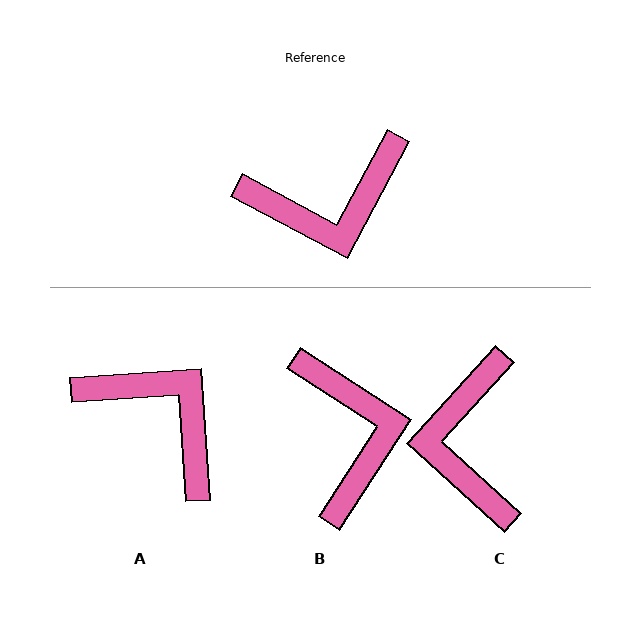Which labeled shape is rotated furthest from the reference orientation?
A, about 122 degrees away.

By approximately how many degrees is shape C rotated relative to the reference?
Approximately 104 degrees clockwise.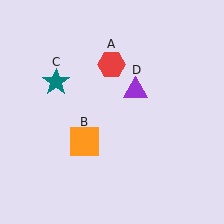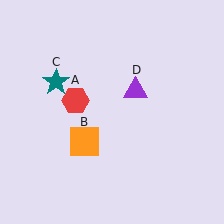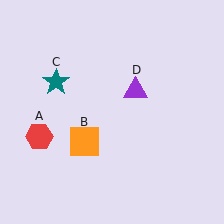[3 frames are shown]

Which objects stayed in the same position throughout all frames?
Orange square (object B) and teal star (object C) and purple triangle (object D) remained stationary.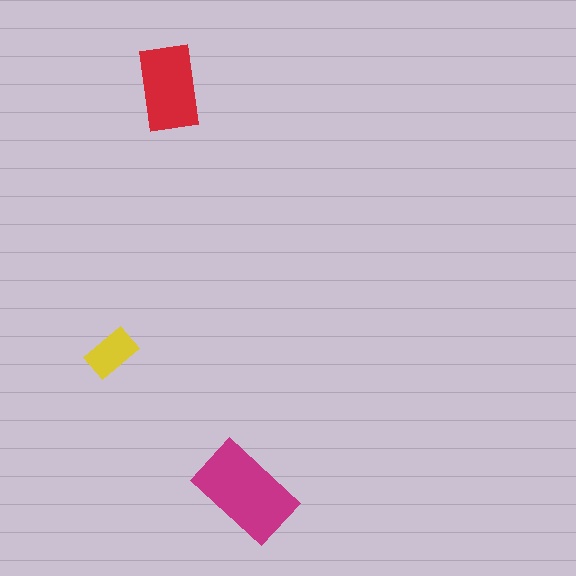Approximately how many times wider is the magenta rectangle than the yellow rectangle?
About 2 times wider.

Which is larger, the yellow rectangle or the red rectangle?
The red one.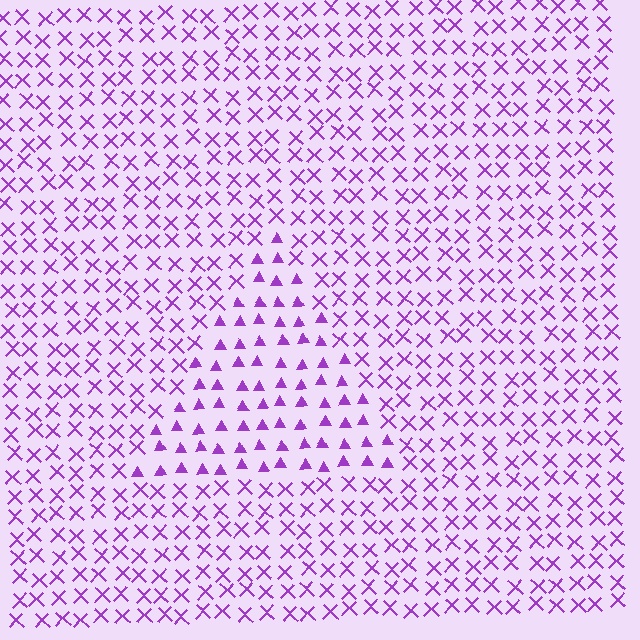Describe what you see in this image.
The image is filled with small purple elements arranged in a uniform grid. A triangle-shaped region contains triangles, while the surrounding area contains X marks. The boundary is defined purely by the change in element shape.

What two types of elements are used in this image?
The image uses triangles inside the triangle region and X marks outside it.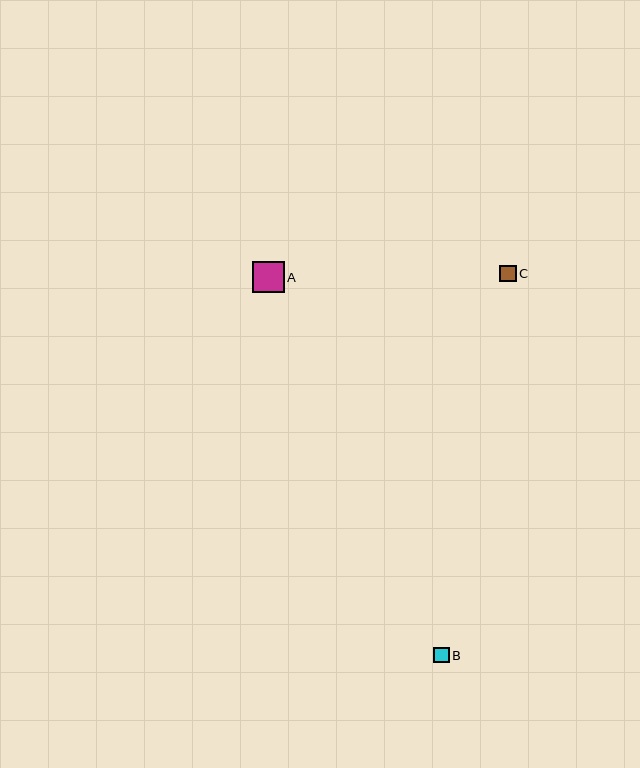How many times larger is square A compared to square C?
Square A is approximately 1.9 times the size of square C.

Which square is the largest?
Square A is the largest with a size of approximately 32 pixels.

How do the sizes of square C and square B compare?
Square C and square B are approximately the same size.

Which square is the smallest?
Square B is the smallest with a size of approximately 15 pixels.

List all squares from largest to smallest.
From largest to smallest: A, C, B.